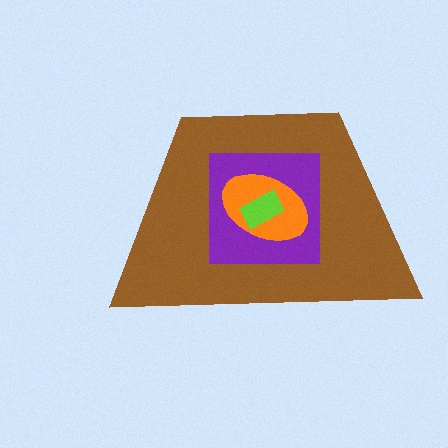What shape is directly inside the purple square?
The orange ellipse.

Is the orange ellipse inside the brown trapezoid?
Yes.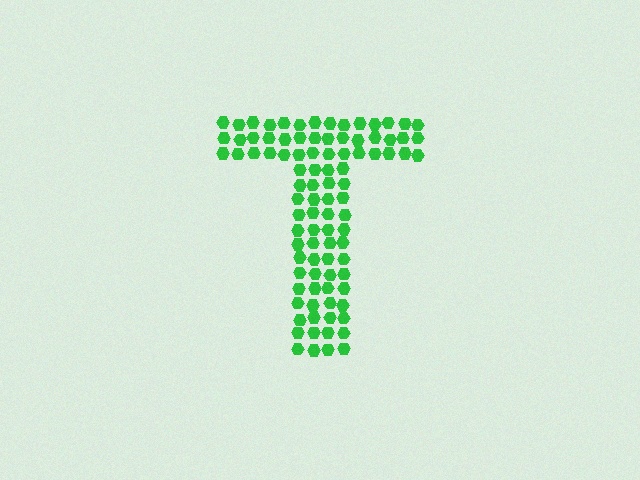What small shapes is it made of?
It is made of small hexagons.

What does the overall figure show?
The overall figure shows the letter T.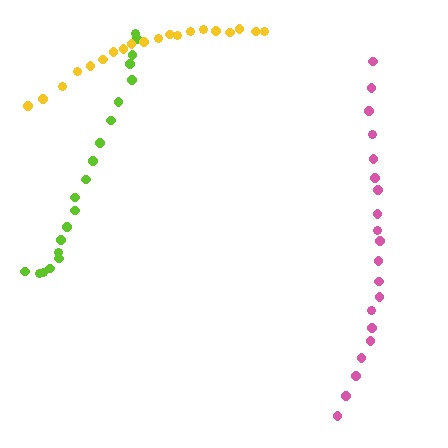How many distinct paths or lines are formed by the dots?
There are 3 distinct paths.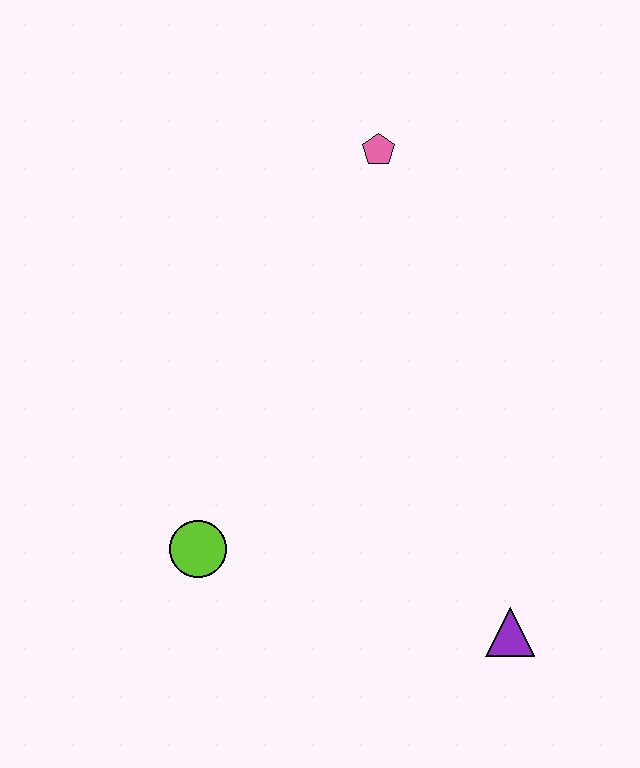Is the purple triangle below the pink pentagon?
Yes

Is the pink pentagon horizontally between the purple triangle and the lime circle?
Yes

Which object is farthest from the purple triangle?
The pink pentagon is farthest from the purple triangle.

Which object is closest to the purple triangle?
The lime circle is closest to the purple triangle.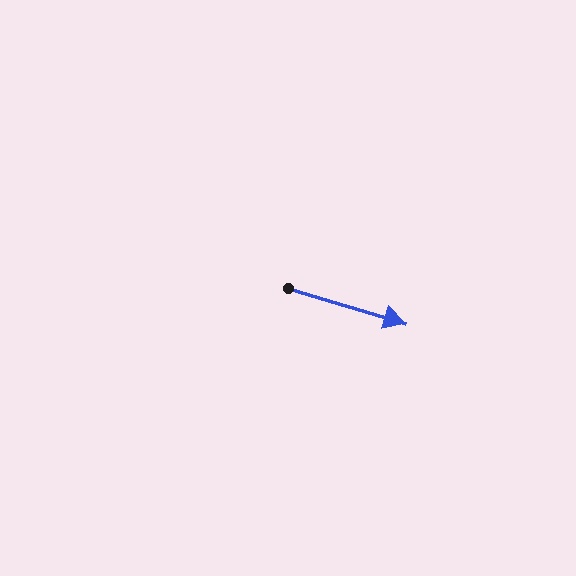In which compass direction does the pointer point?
East.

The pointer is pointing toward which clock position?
Roughly 4 o'clock.